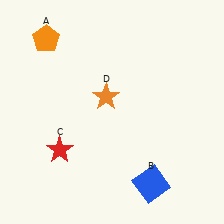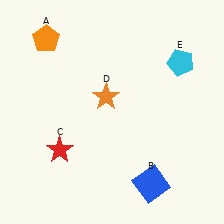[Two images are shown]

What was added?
A cyan pentagon (E) was added in Image 2.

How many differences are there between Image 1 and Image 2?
There is 1 difference between the two images.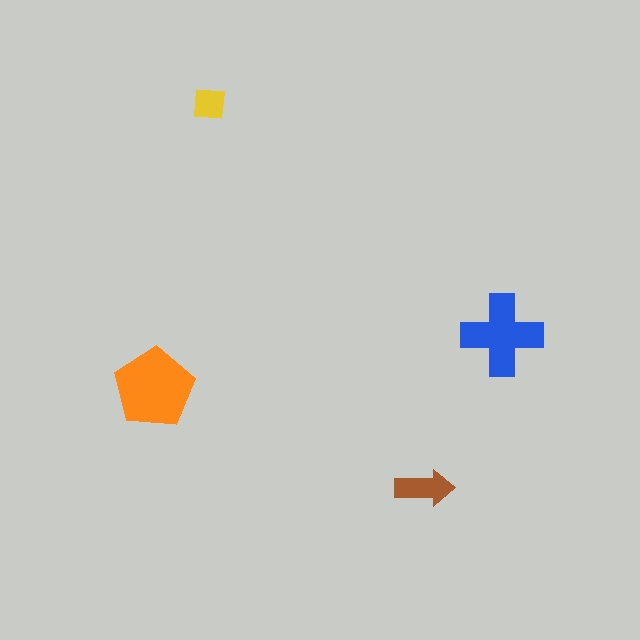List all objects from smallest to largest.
The yellow square, the brown arrow, the blue cross, the orange pentagon.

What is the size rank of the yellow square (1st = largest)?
4th.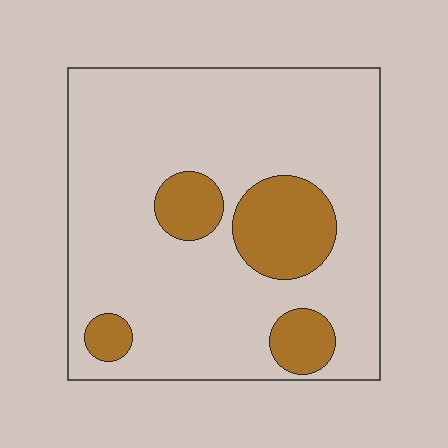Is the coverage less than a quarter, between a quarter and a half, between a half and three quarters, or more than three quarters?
Less than a quarter.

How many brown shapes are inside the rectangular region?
4.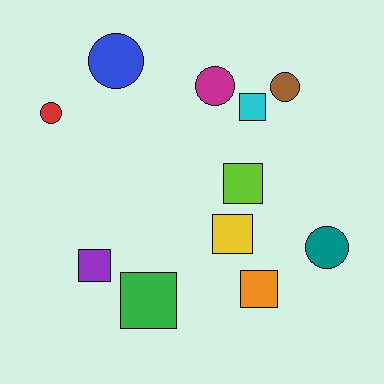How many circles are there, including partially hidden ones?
There are 5 circles.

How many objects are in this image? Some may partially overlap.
There are 11 objects.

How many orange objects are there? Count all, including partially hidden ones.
There is 1 orange object.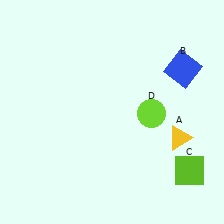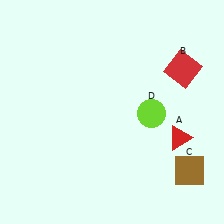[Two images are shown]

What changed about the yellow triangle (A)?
In Image 1, A is yellow. In Image 2, it changed to red.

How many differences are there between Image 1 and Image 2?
There are 3 differences between the two images.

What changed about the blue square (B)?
In Image 1, B is blue. In Image 2, it changed to red.